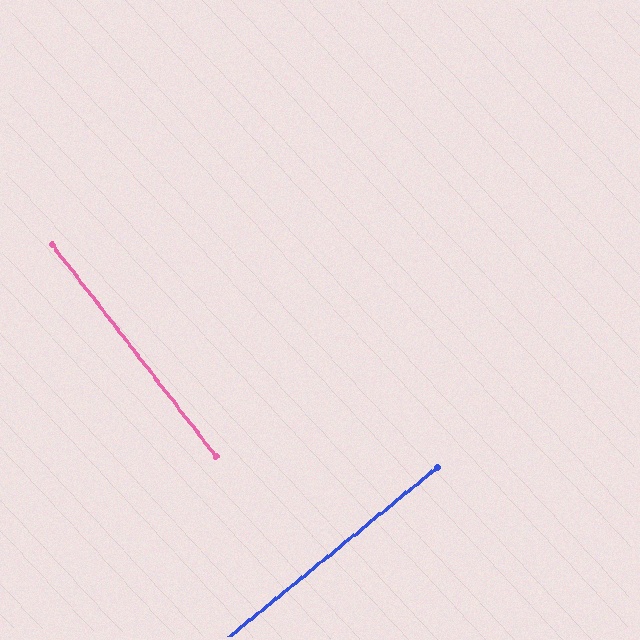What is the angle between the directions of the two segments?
Approximately 89 degrees.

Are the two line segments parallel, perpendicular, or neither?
Perpendicular — they meet at approximately 89°.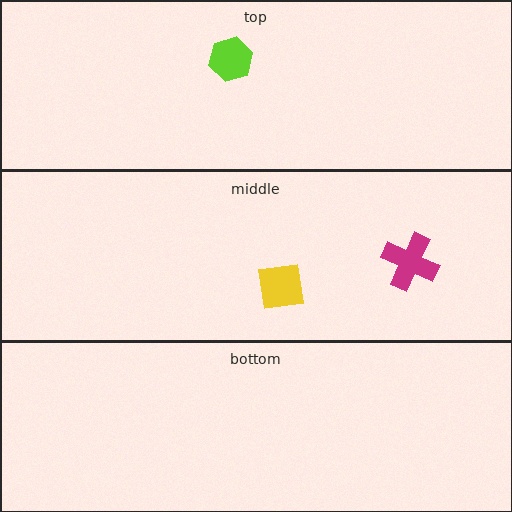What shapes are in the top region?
The lime hexagon.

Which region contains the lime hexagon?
The top region.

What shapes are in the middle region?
The magenta cross, the yellow square.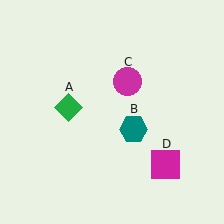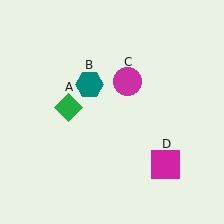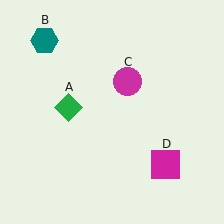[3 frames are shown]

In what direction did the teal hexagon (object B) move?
The teal hexagon (object B) moved up and to the left.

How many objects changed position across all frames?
1 object changed position: teal hexagon (object B).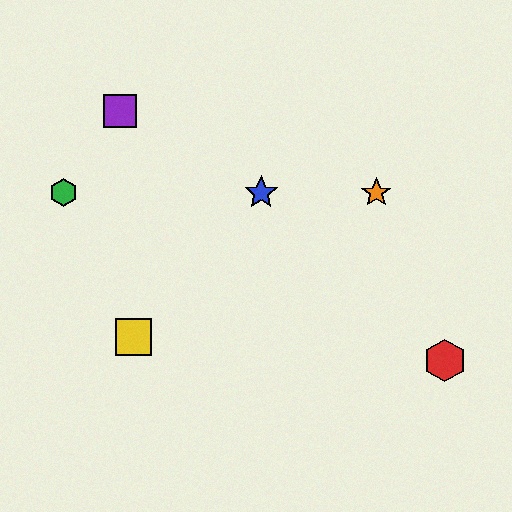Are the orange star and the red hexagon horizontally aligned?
No, the orange star is at y≈193 and the red hexagon is at y≈361.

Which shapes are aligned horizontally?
The blue star, the green hexagon, the orange star are aligned horizontally.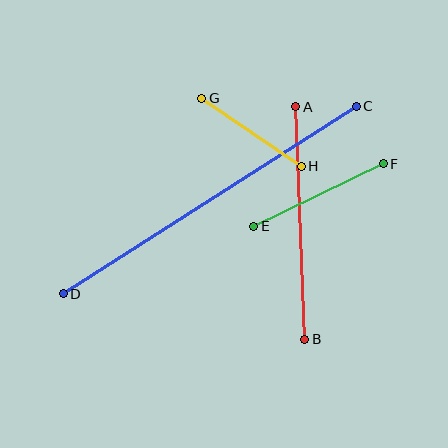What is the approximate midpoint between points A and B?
The midpoint is at approximately (300, 223) pixels.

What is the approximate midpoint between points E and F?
The midpoint is at approximately (319, 195) pixels.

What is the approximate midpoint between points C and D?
The midpoint is at approximately (210, 200) pixels.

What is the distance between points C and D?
The distance is approximately 348 pixels.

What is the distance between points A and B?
The distance is approximately 233 pixels.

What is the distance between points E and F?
The distance is approximately 144 pixels.